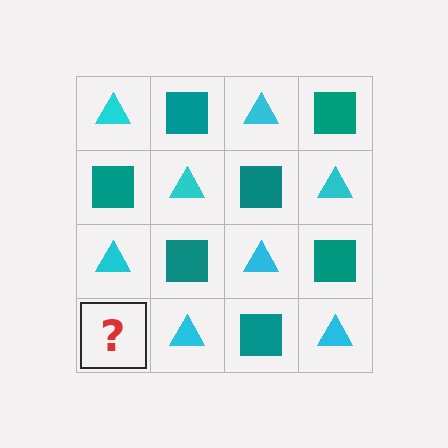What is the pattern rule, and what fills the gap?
The rule is that it alternates cyan triangle and teal square in a checkerboard pattern. The gap should be filled with a teal square.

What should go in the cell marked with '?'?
The missing cell should contain a teal square.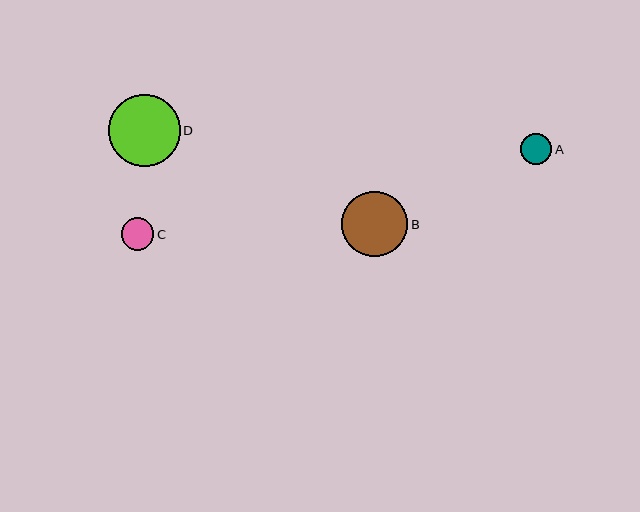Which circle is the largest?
Circle D is the largest with a size of approximately 72 pixels.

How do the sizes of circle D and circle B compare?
Circle D and circle B are approximately the same size.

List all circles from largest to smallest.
From largest to smallest: D, B, C, A.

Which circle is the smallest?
Circle A is the smallest with a size of approximately 31 pixels.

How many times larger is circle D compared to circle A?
Circle D is approximately 2.3 times the size of circle A.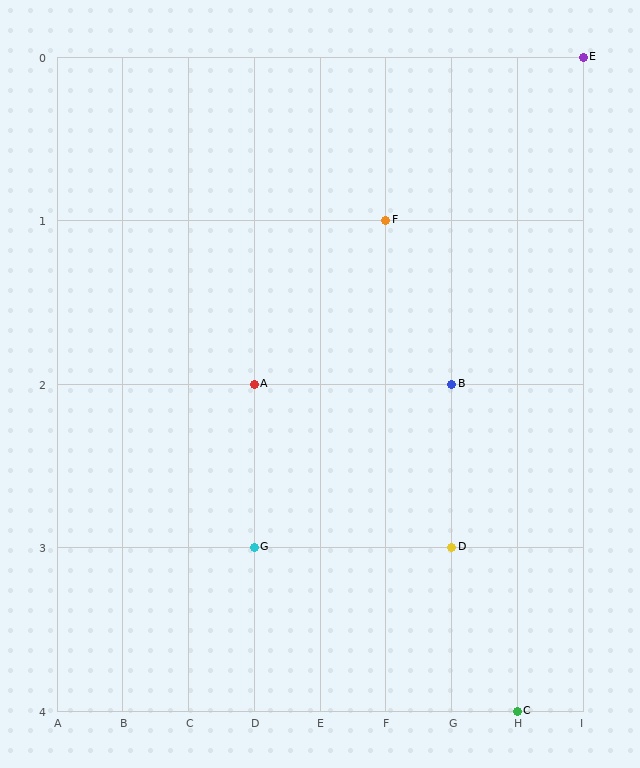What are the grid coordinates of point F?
Point F is at grid coordinates (F, 1).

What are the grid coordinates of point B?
Point B is at grid coordinates (G, 2).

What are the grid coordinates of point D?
Point D is at grid coordinates (G, 3).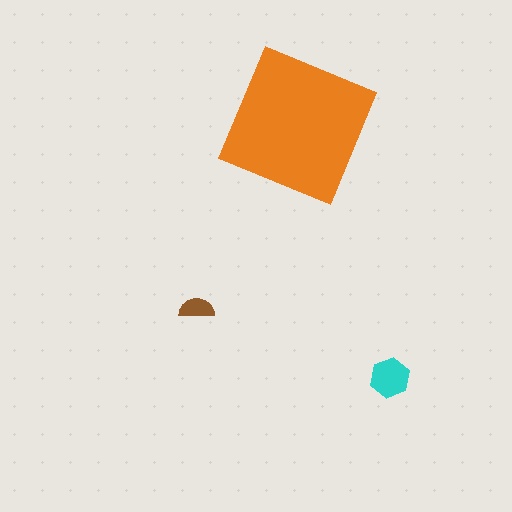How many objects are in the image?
There are 3 objects in the image.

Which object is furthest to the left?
The brown semicircle is leftmost.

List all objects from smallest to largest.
The brown semicircle, the cyan hexagon, the orange square.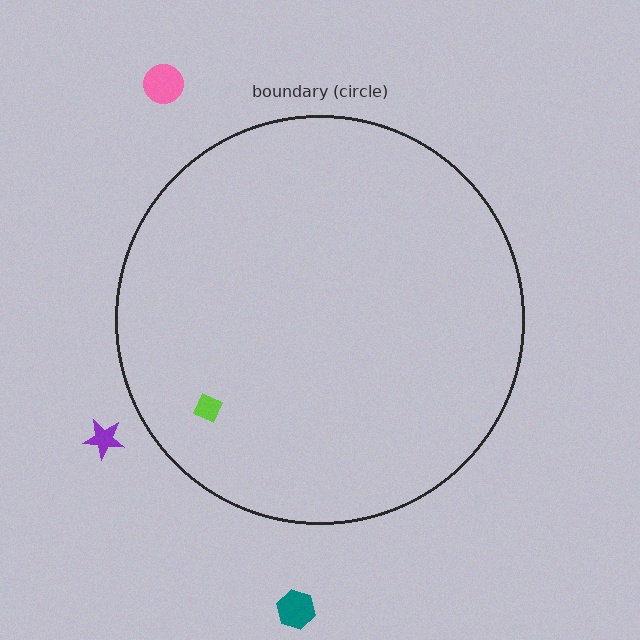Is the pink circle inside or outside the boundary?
Outside.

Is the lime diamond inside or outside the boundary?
Inside.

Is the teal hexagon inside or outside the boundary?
Outside.